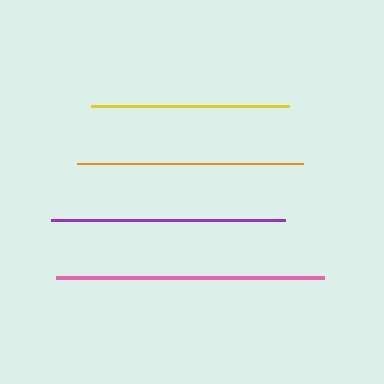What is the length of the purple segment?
The purple segment is approximately 234 pixels long.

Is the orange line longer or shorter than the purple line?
The purple line is longer than the orange line.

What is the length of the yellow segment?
The yellow segment is approximately 199 pixels long.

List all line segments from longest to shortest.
From longest to shortest: pink, purple, orange, yellow.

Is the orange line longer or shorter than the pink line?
The pink line is longer than the orange line.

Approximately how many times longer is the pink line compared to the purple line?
The pink line is approximately 1.1 times the length of the purple line.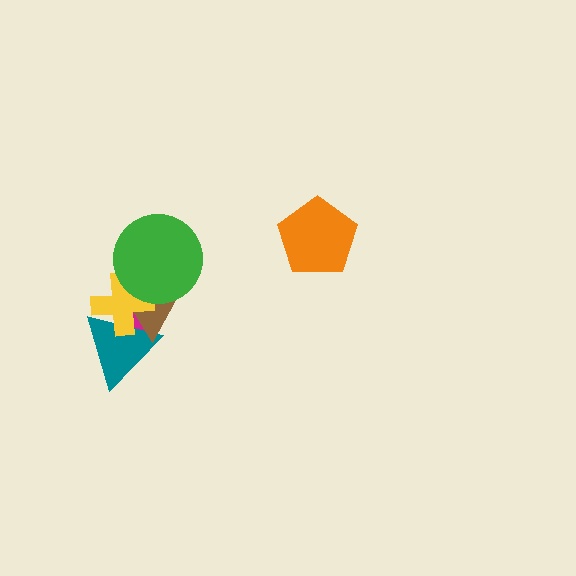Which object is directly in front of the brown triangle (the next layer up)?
The yellow cross is directly in front of the brown triangle.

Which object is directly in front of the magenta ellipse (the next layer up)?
The teal triangle is directly in front of the magenta ellipse.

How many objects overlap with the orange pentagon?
0 objects overlap with the orange pentagon.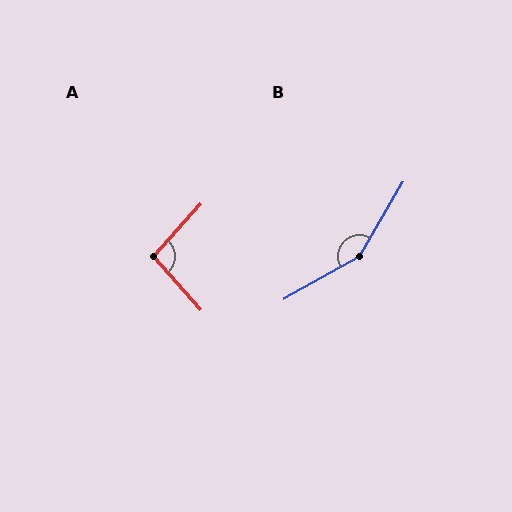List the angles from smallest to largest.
A (96°), B (150°).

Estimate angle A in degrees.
Approximately 96 degrees.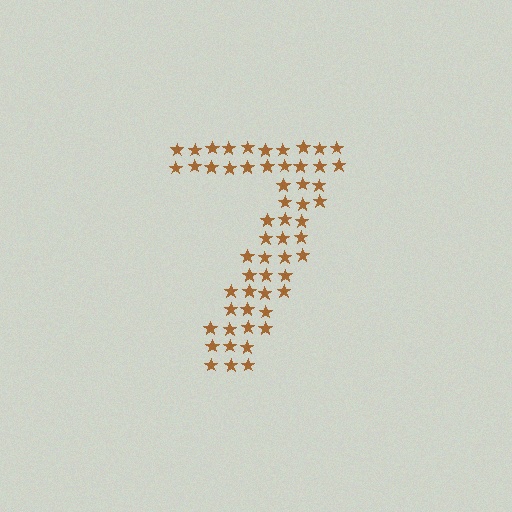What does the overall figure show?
The overall figure shows the digit 7.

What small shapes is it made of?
It is made of small stars.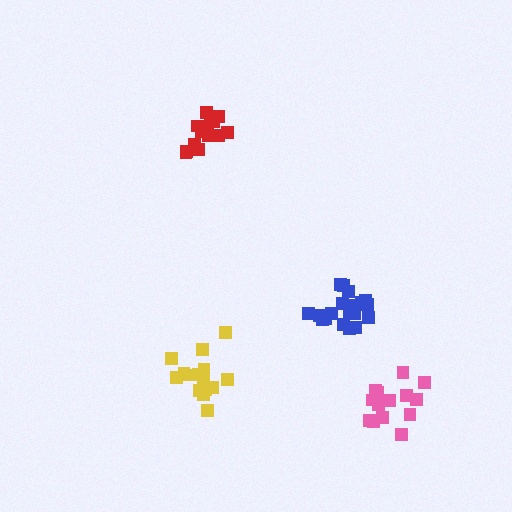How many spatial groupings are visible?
There are 4 spatial groupings.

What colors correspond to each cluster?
The clusters are colored: yellow, blue, pink, red.